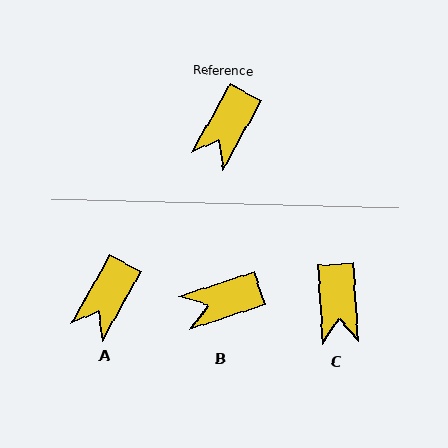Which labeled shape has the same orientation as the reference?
A.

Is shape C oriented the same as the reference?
No, it is off by about 33 degrees.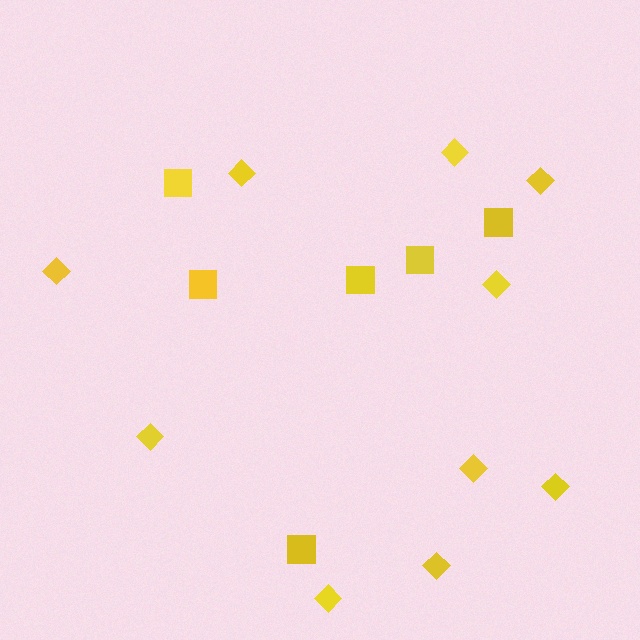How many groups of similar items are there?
There are 2 groups: one group of squares (6) and one group of diamonds (10).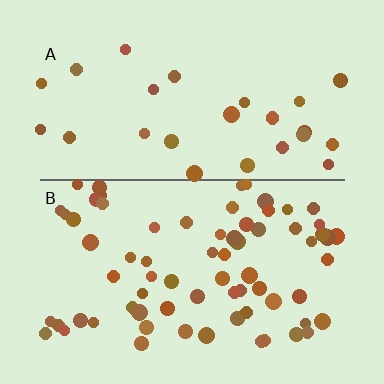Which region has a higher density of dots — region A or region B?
B (the bottom).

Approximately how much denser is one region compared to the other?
Approximately 2.6× — region B over region A.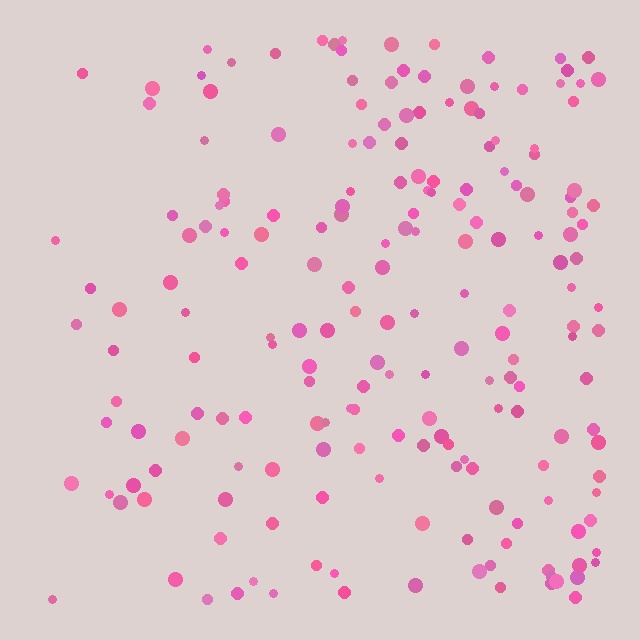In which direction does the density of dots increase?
From left to right, with the right side densest.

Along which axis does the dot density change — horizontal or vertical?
Horizontal.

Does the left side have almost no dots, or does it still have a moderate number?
Still a moderate number, just noticeably fewer than the right.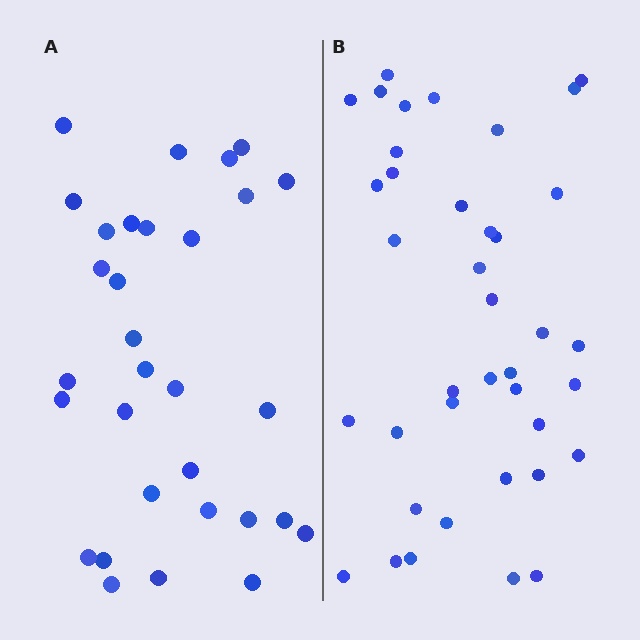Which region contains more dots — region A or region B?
Region B (the right region) has more dots.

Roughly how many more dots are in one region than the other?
Region B has roughly 8 or so more dots than region A.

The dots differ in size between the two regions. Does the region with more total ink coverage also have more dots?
No. Region A has more total ink coverage because its dots are larger, but region B actually contains more individual dots. Total area can be misleading — the number of items is what matters here.